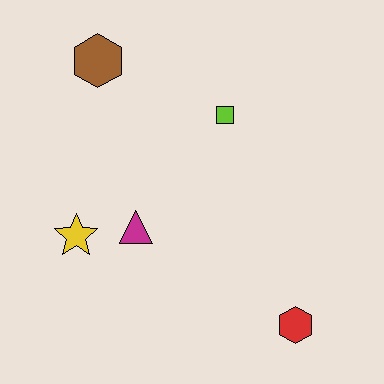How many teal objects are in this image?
There are no teal objects.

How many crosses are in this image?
There are no crosses.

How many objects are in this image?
There are 5 objects.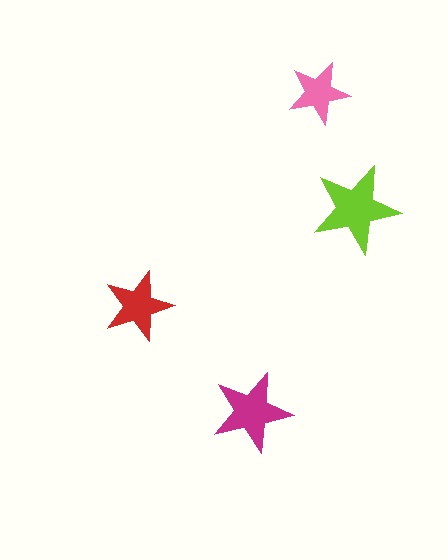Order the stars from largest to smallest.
the lime one, the magenta one, the red one, the pink one.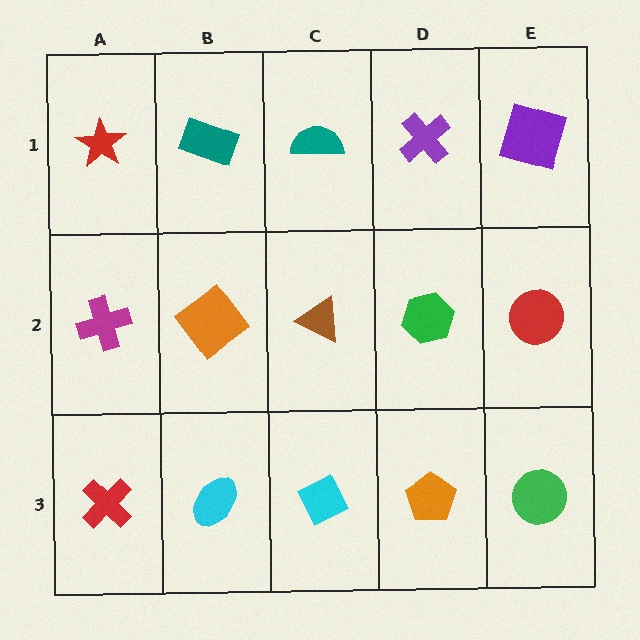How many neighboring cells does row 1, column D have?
3.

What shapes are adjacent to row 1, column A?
A magenta cross (row 2, column A), a teal rectangle (row 1, column B).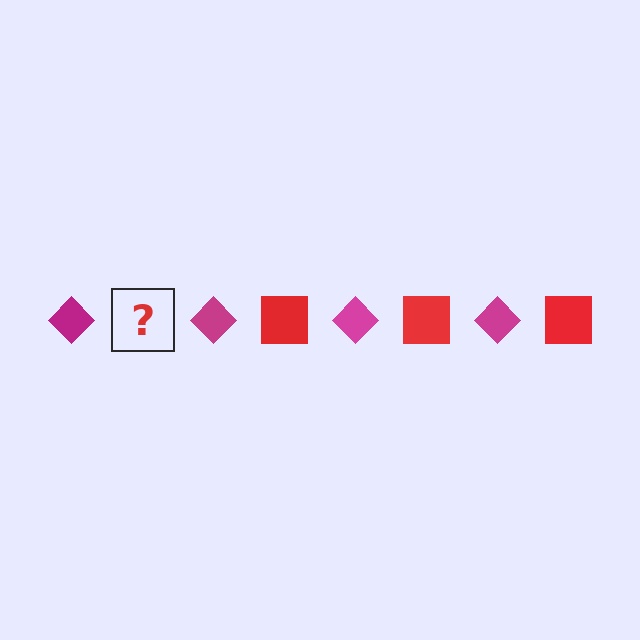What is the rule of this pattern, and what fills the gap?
The rule is that the pattern alternates between magenta diamond and red square. The gap should be filled with a red square.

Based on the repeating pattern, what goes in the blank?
The blank should be a red square.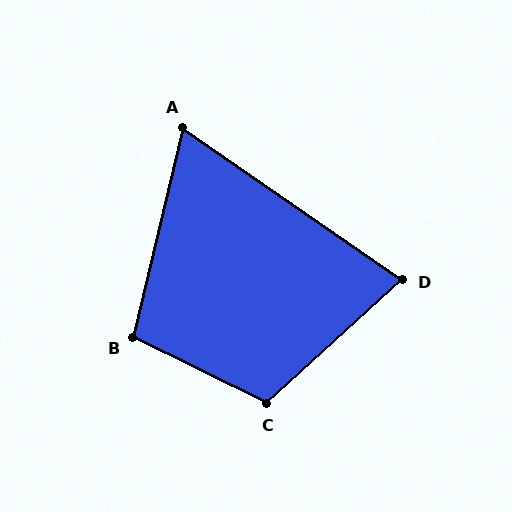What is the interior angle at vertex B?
Approximately 103 degrees (obtuse).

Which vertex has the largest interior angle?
C, at approximately 111 degrees.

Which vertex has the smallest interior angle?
A, at approximately 69 degrees.